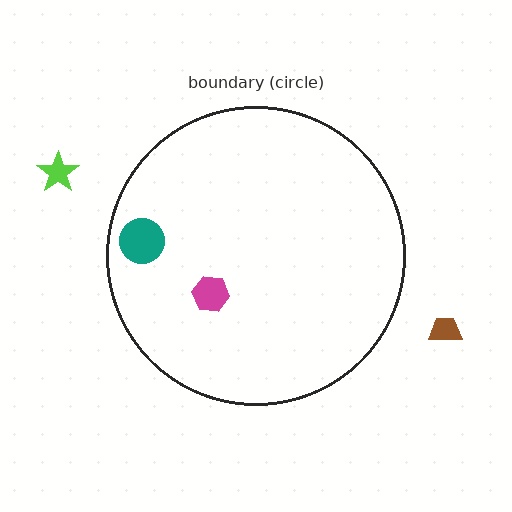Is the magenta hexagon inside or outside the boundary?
Inside.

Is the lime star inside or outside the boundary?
Outside.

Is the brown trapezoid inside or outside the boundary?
Outside.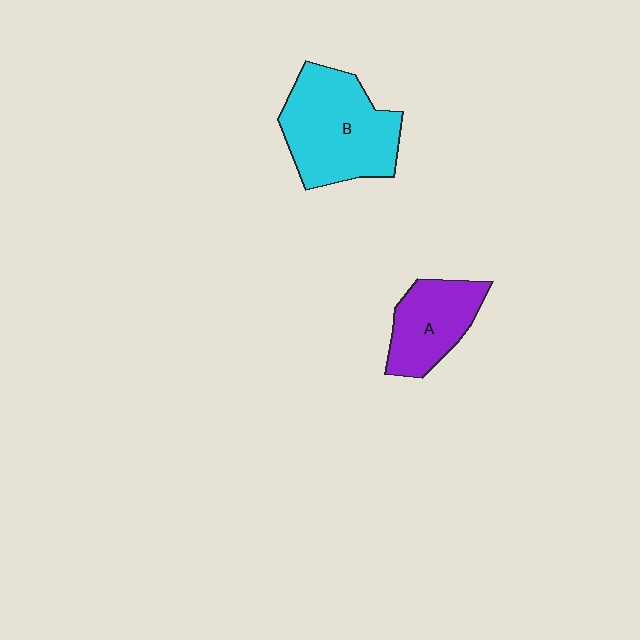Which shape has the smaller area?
Shape A (purple).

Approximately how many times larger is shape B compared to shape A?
Approximately 1.6 times.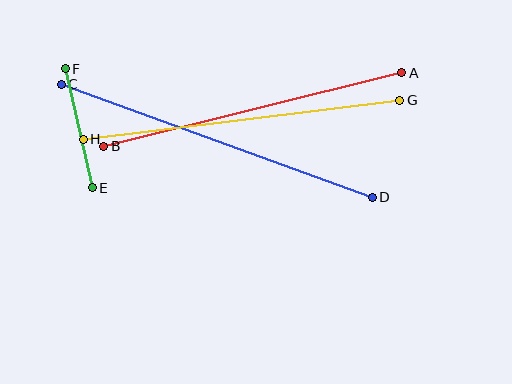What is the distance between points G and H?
The distance is approximately 318 pixels.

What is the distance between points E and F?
The distance is approximately 122 pixels.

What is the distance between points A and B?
The distance is approximately 307 pixels.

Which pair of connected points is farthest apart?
Points C and D are farthest apart.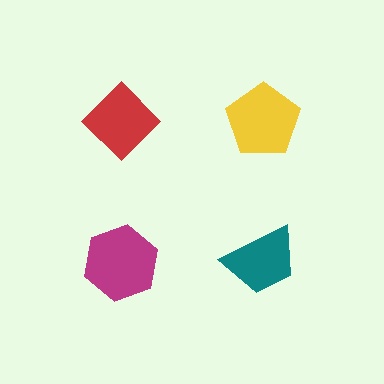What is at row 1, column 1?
A red diamond.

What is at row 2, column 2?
A teal trapezoid.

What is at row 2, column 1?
A magenta hexagon.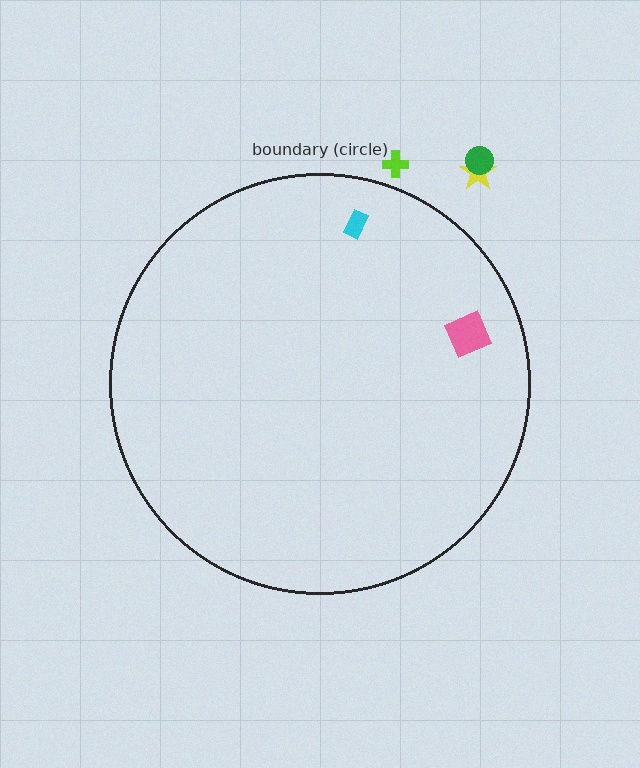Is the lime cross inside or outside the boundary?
Outside.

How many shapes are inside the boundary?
2 inside, 3 outside.